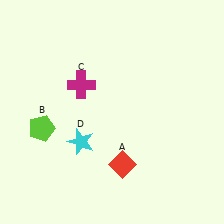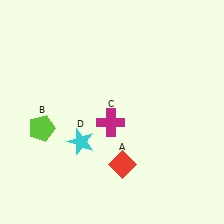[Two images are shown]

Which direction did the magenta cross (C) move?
The magenta cross (C) moved down.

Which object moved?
The magenta cross (C) moved down.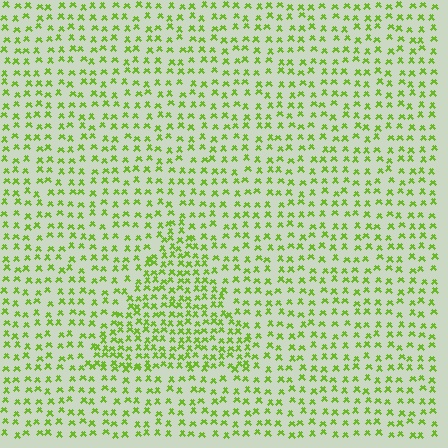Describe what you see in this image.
The image contains small lime elements arranged at two different densities. A triangle-shaped region is visible where the elements are more densely packed than the surrounding area.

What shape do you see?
I see a triangle.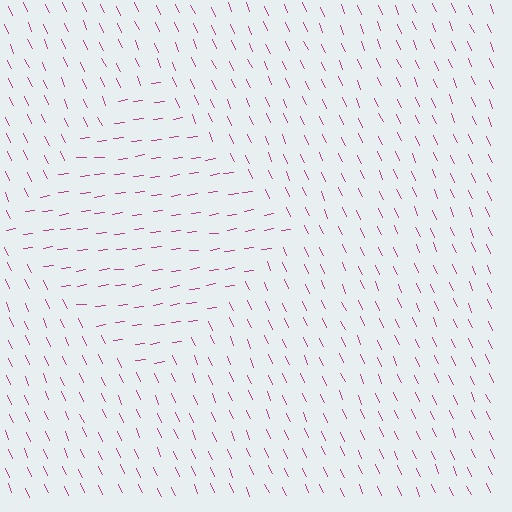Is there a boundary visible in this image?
Yes, there is a texture boundary formed by a change in line orientation.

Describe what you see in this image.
The image is filled with small magenta line segments. A diamond region in the image has lines oriented differently from the surrounding lines, creating a visible texture boundary.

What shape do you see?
I see a diamond.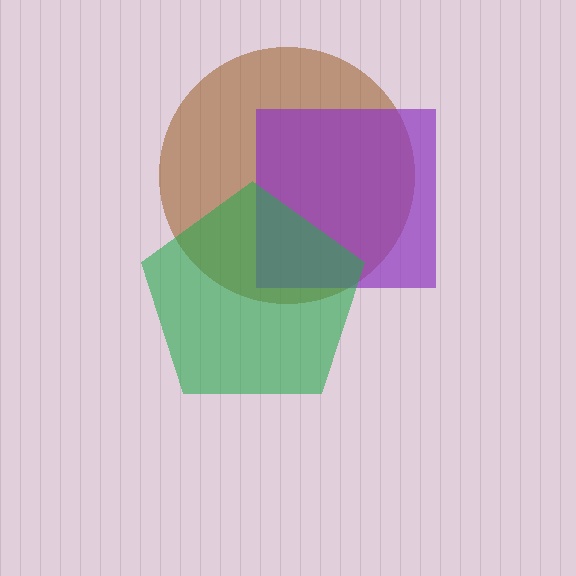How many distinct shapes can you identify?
There are 3 distinct shapes: a brown circle, a purple square, a green pentagon.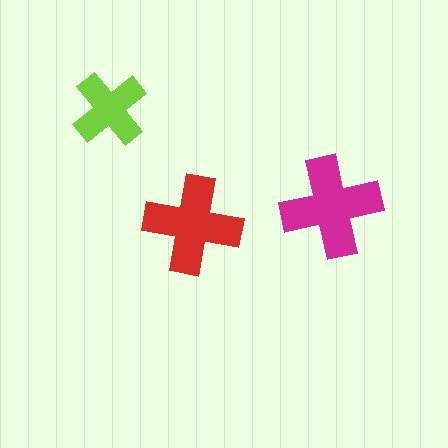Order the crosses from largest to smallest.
the magenta one, the red one, the lime one.